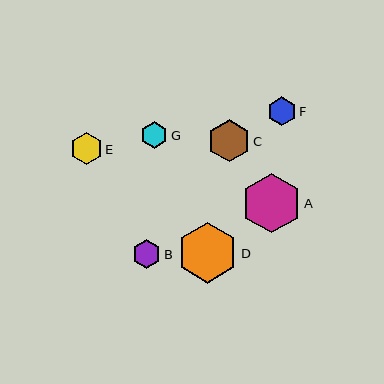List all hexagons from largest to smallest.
From largest to smallest: D, A, C, E, F, B, G.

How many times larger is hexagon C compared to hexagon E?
Hexagon C is approximately 1.3 times the size of hexagon E.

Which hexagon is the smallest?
Hexagon G is the smallest with a size of approximately 27 pixels.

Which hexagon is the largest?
Hexagon D is the largest with a size of approximately 60 pixels.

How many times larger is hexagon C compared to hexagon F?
Hexagon C is approximately 1.5 times the size of hexagon F.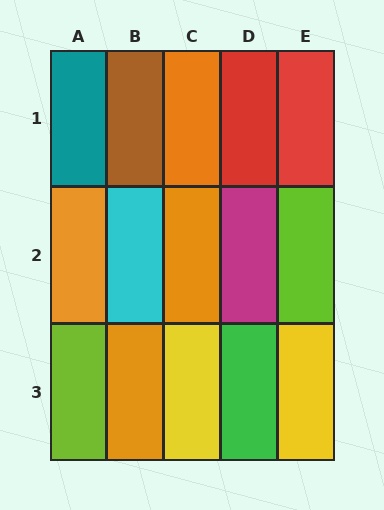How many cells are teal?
1 cell is teal.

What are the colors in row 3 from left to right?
Lime, orange, yellow, green, yellow.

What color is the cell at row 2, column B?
Cyan.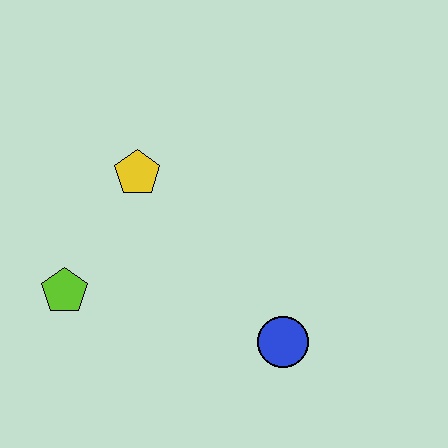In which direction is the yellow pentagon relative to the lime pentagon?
The yellow pentagon is above the lime pentagon.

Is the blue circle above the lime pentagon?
No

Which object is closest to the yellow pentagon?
The lime pentagon is closest to the yellow pentagon.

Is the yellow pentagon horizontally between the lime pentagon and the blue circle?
Yes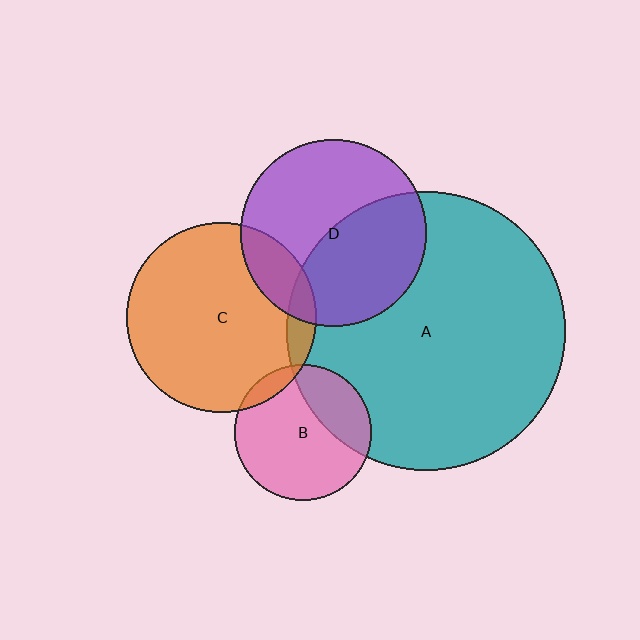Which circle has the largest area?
Circle A (teal).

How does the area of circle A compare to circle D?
Approximately 2.2 times.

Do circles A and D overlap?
Yes.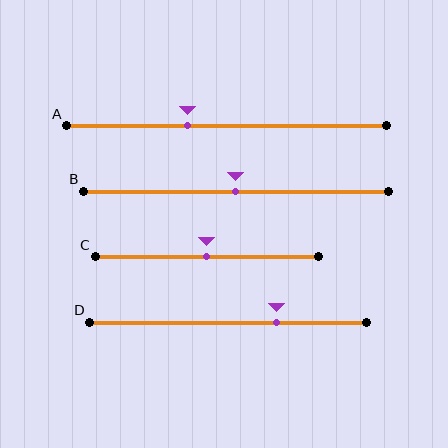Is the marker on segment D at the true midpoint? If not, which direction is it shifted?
No, the marker on segment D is shifted to the right by about 17% of the segment length.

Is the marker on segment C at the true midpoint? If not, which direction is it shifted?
Yes, the marker on segment C is at the true midpoint.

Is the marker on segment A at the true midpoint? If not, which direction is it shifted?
No, the marker on segment A is shifted to the left by about 12% of the segment length.